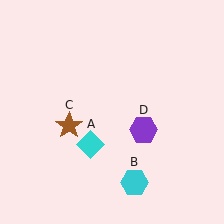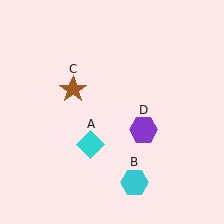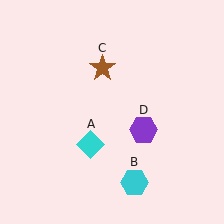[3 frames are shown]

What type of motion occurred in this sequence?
The brown star (object C) rotated clockwise around the center of the scene.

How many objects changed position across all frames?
1 object changed position: brown star (object C).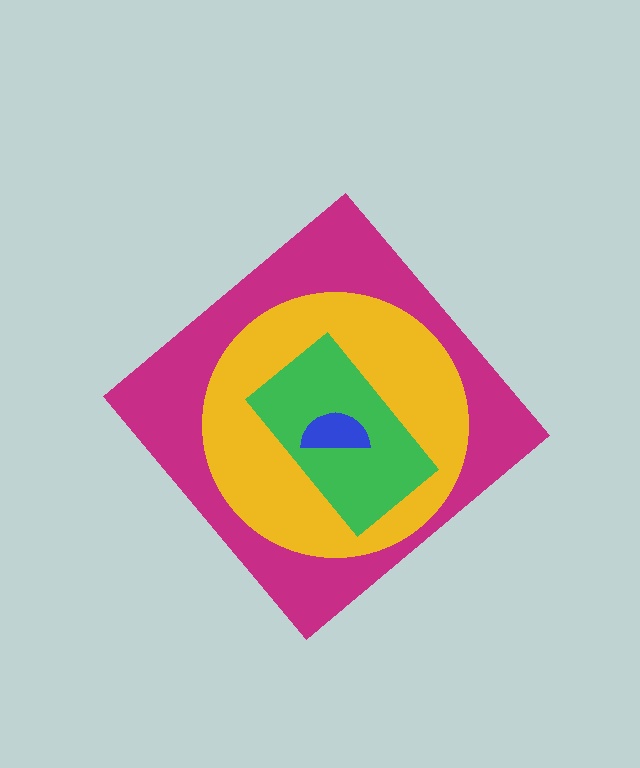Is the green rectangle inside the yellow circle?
Yes.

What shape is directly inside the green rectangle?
The blue semicircle.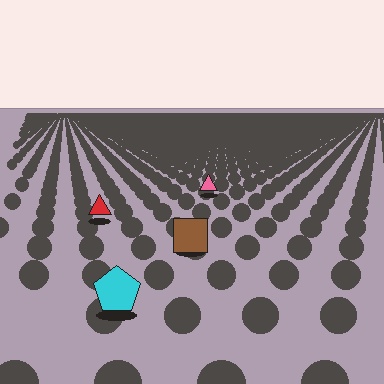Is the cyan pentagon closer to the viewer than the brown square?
Yes. The cyan pentagon is closer — you can tell from the texture gradient: the ground texture is coarser near it.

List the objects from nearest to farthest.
From nearest to farthest: the cyan pentagon, the brown square, the red triangle, the pink triangle.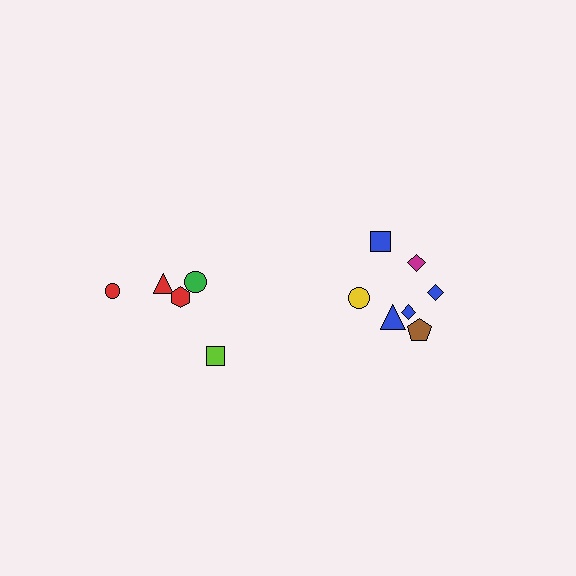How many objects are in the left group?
There are 5 objects.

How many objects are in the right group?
There are 7 objects.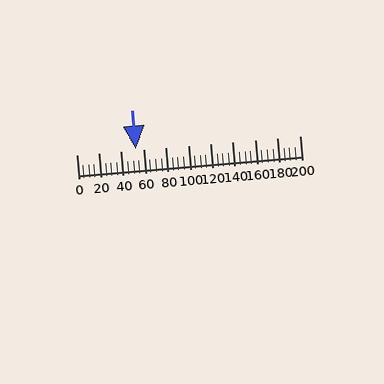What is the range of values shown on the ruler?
The ruler shows values from 0 to 200.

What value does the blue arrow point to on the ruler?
The blue arrow points to approximately 54.